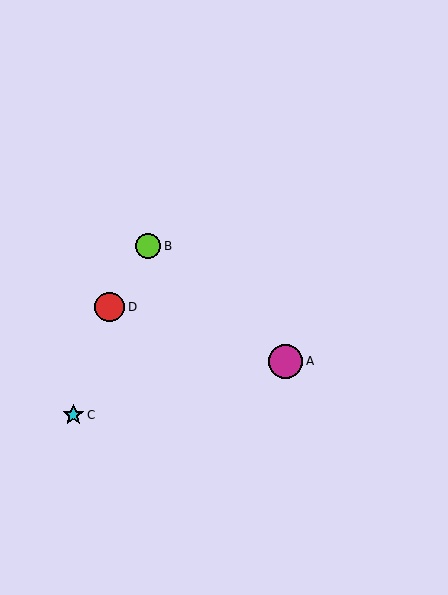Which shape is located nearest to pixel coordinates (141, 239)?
The lime circle (labeled B) at (148, 246) is nearest to that location.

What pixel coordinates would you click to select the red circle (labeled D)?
Click at (110, 307) to select the red circle D.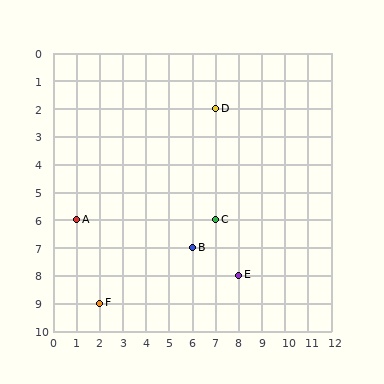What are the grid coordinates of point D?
Point D is at grid coordinates (7, 2).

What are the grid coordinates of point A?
Point A is at grid coordinates (1, 6).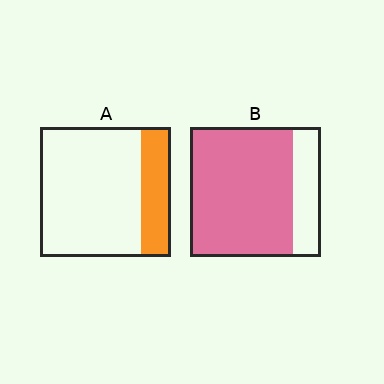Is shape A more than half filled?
No.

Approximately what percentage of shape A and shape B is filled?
A is approximately 25% and B is approximately 80%.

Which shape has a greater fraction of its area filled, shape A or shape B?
Shape B.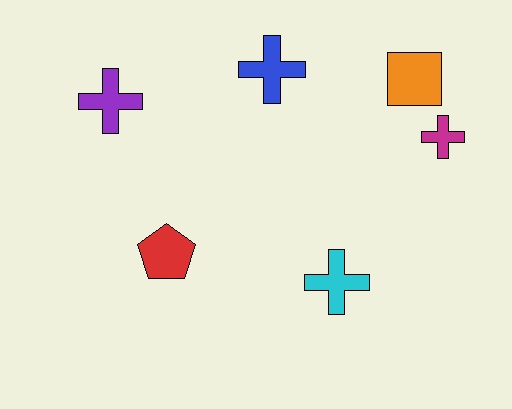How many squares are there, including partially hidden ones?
There is 1 square.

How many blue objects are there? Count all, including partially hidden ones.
There is 1 blue object.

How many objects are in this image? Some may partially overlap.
There are 6 objects.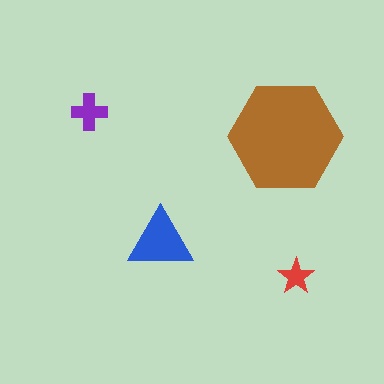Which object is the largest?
The brown hexagon.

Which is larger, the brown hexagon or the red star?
The brown hexagon.